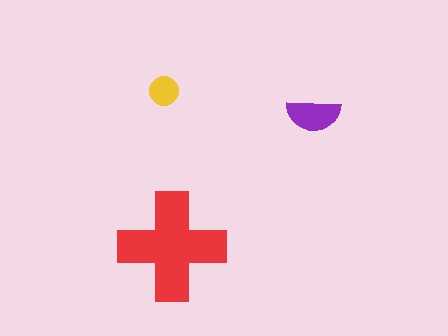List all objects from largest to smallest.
The red cross, the purple semicircle, the yellow circle.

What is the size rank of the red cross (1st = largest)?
1st.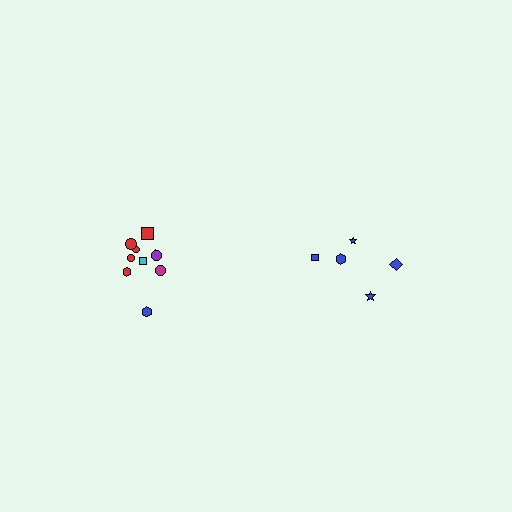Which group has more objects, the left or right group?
The left group.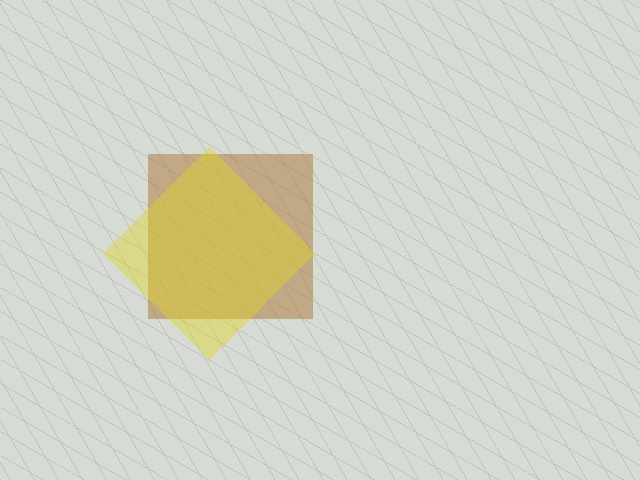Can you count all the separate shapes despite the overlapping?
Yes, there are 2 separate shapes.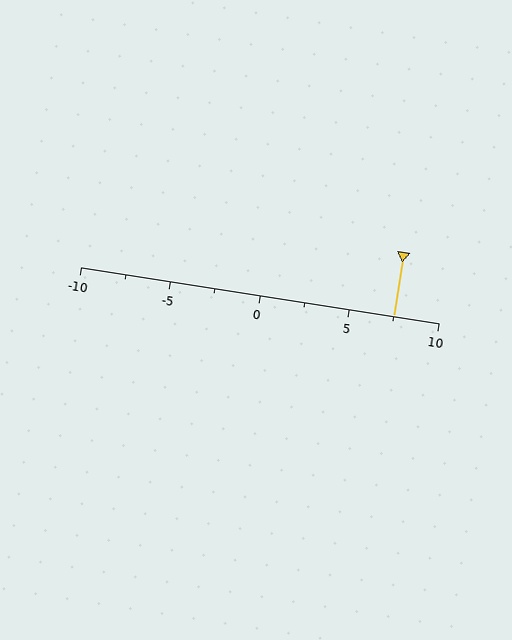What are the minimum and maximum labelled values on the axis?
The axis runs from -10 to 10.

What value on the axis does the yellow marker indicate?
The marker indicates approximately 7.5.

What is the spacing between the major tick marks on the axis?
The major ticks are spaced 5 apart.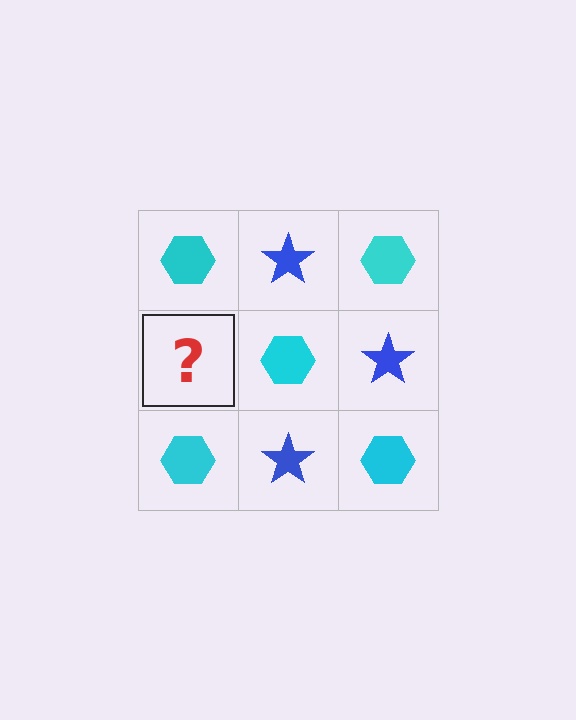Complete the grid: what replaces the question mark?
The question mark should be replaced with a blue star.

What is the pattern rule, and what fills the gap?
The rule is that it alternates cyan hexagon and blue star in a checkerboard pattern. The gap should be filled with a blue star.